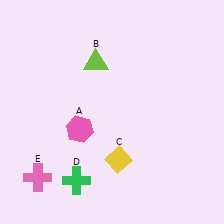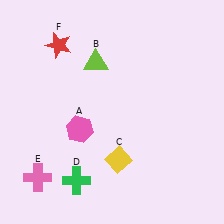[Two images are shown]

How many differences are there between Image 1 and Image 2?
There is 1 difference between the two images.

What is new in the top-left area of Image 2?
A red star (F) was added in the top-left area of Image 2.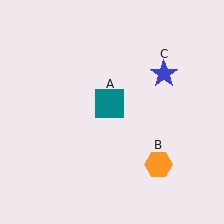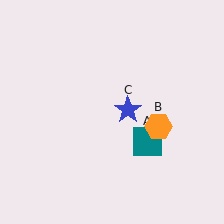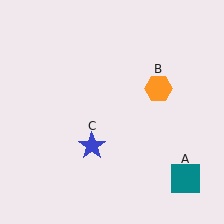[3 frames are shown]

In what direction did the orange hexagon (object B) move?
The orange hexagon (object B) moved up.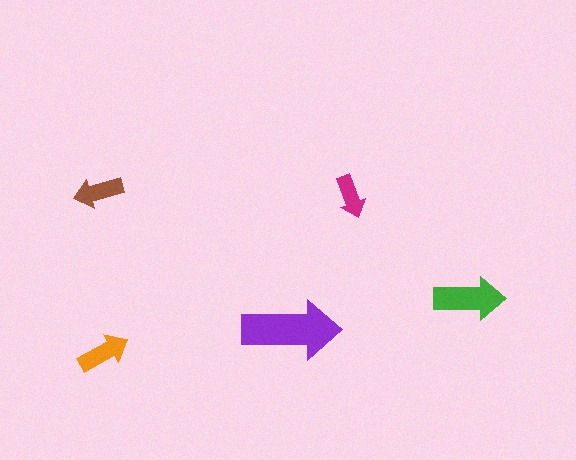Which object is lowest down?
The orange arrow is bottommost.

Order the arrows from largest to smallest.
the purple one, the green one, the orange one, the brown one, the magenta one.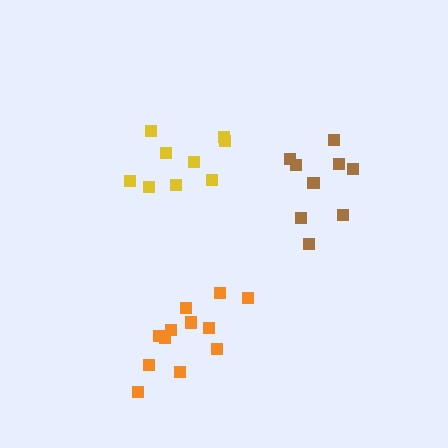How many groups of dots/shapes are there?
There are 3 groups.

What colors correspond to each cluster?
The clusters are colored: orange, yellow, brown.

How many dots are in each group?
Group 1: 12 dots, Group 2: 9 dots, Group 3: 9 dots (30 total).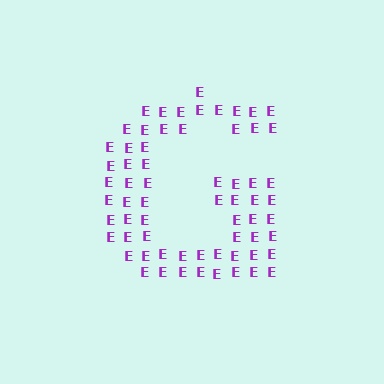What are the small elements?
The small elements are letter E's.